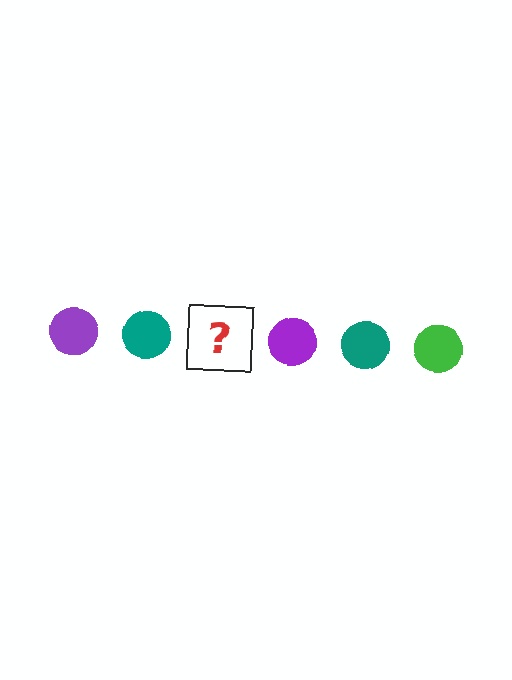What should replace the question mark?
The question mark should be replaced with a green circle.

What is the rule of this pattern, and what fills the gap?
The rule is that the pattern cycles through purple, teal, green circles. The gap should be filled with a green circle.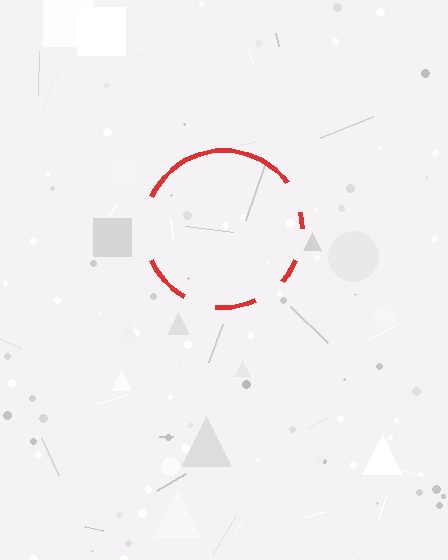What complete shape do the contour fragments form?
The contour fragments form a circle.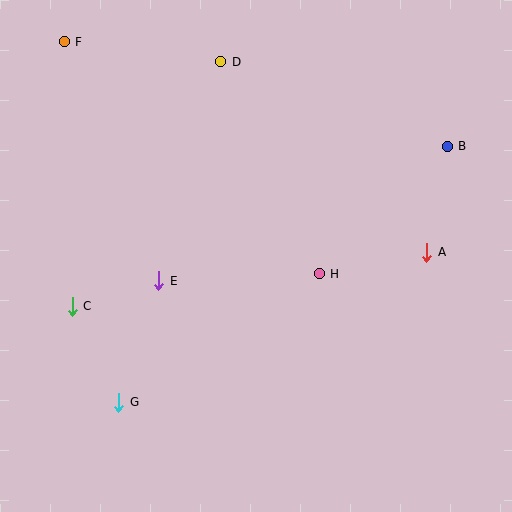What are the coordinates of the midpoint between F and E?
The midpoint between F and E is at (111, 161).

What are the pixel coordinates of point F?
Point F is at (64, 42).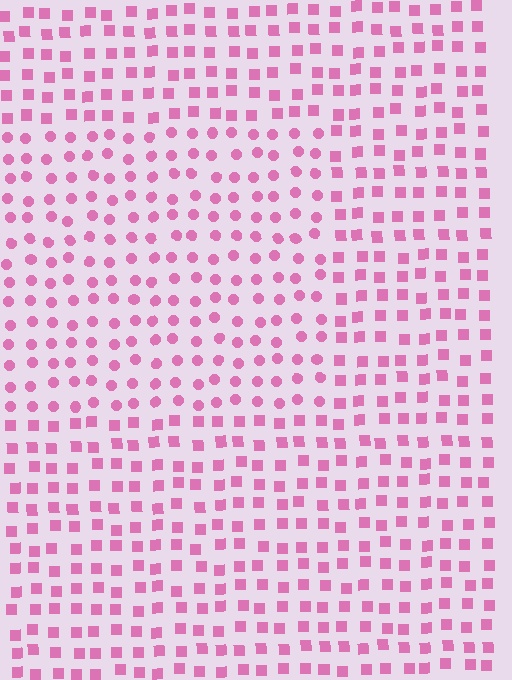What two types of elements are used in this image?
The image uses circles inside the rectangle region and squares outside it.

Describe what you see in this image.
The image is filled with small pink elements arranged in a uniform grid. A rectangle-shaped region contains circles, while the surrounding area contains squares. The boundary is defined purely by the change in element shape.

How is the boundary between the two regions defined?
The boundary is defined by a change in element shape: circles inside vs. squares outside. All elements share the same color and spacing.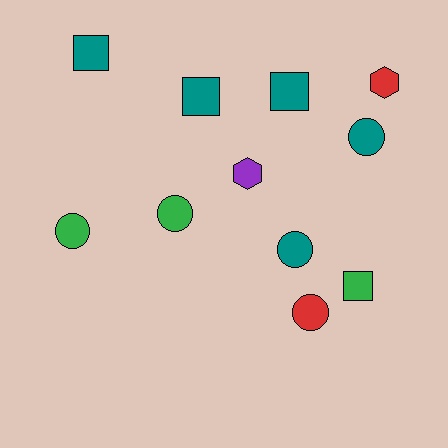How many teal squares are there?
There are 3 teal squares.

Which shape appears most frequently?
Circle, with 5 objects.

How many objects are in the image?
There are 11 objects.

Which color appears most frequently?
Teal, with 5 objects.